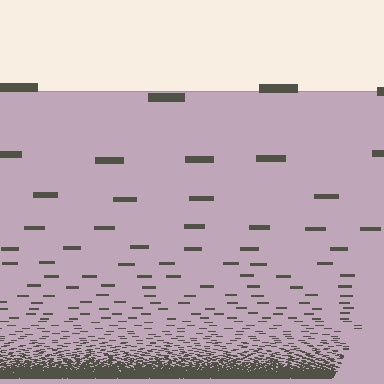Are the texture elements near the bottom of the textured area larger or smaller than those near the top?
Smaller. The gradient is inverted — elements near the bottom are smaller and denser.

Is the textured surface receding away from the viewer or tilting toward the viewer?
The surface appears to tilt toward the viewer. Texture elements get larger and sparser toward the top.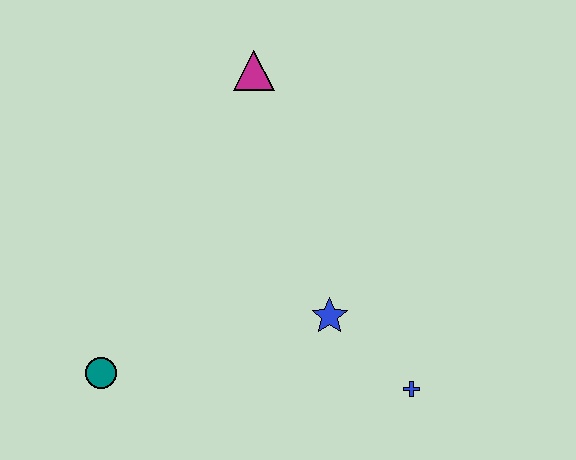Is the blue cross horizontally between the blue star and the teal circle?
No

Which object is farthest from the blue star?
The magenta triangle is farthest from the blue star.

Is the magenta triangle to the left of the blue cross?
Yes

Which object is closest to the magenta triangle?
The blue star is closest to the magenta triangle.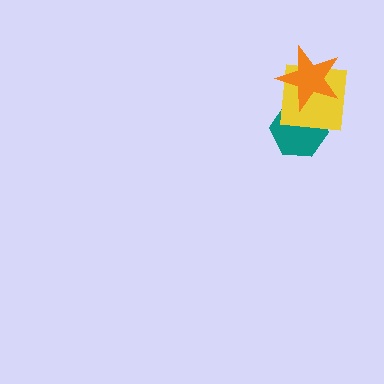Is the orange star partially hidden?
No, no other shape covers it.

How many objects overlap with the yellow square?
2 objects overlap with the yellow square.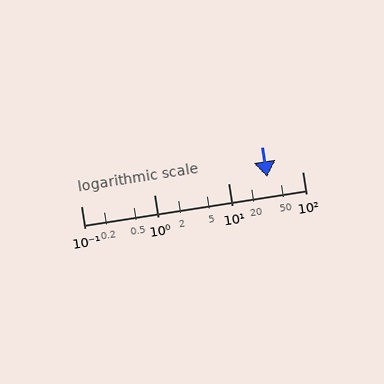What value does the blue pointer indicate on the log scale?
The pointer indicates approximately 33.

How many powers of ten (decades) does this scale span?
The scale spans 3 decades, from 0.1 to 100.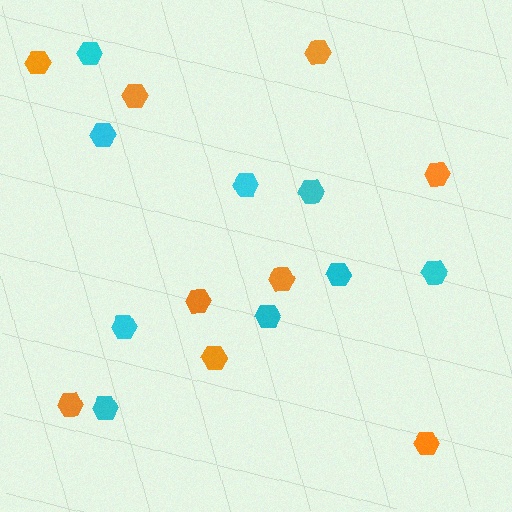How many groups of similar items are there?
There are 2 groups: one group of orange hexagons (9) and one group of cyan hexagons (9).